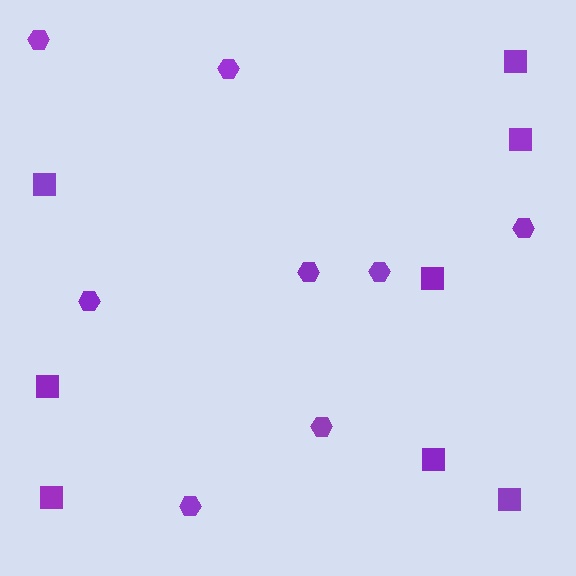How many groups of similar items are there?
There are 2 groups: one group of squares (8) and one group of hexagons (8).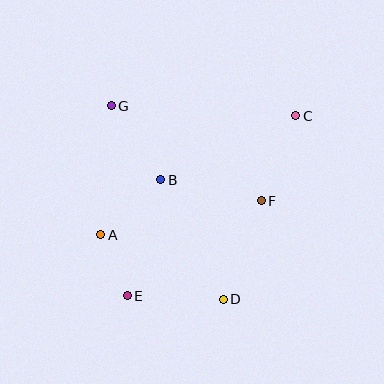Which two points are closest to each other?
Points A and E are closest to each other.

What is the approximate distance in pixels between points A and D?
The distance between A and D is approximately 138 pixels.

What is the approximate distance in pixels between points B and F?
The distance between B and F is approximately 103 pixels.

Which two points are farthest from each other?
Points C and E are farthest from each other.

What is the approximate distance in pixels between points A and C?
The distance between A and C is approximately 229 pixels.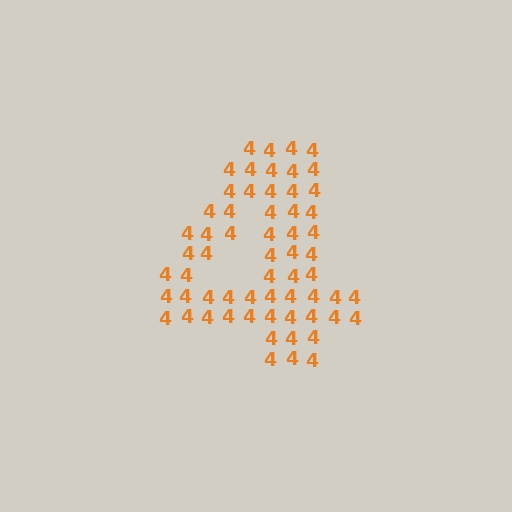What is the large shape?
The large shape is the digit 4.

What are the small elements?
The small elements are digit 4's.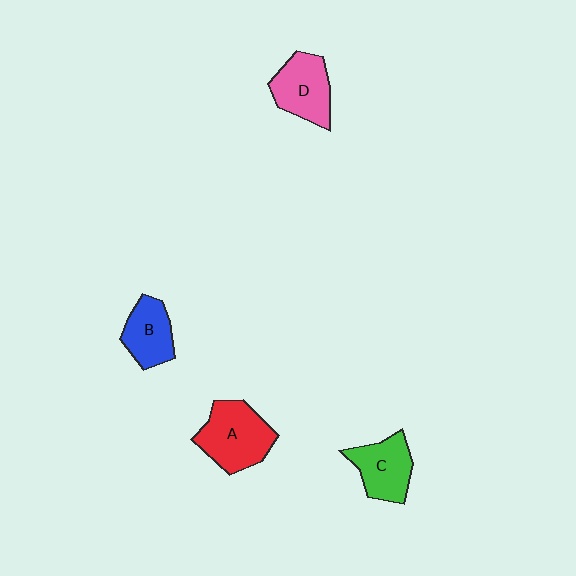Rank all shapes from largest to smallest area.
From largest to smallest: A (red), D (pink), C (green), B (blue).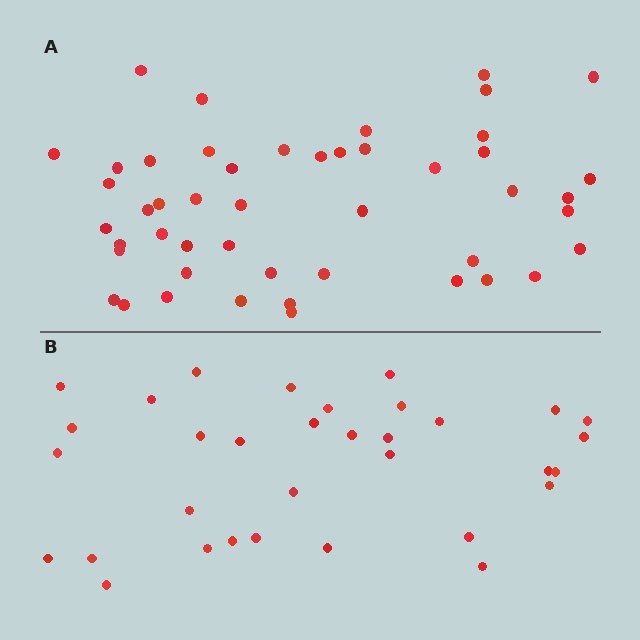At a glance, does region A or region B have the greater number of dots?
Region A (the top region) has more dots.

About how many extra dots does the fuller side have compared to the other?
Region A has approximately 15 more dots than region B.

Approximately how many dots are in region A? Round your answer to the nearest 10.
About 50 dots. (The exact count is 48, which rounds to 50.)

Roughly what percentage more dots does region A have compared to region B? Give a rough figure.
About 45% more.